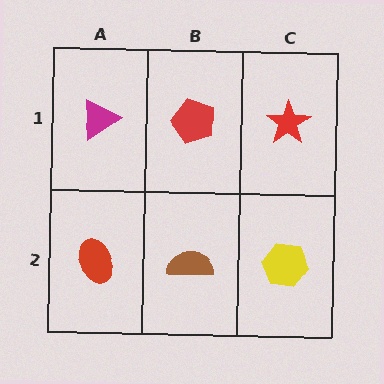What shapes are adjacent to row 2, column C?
A red star (row 1, column C), a brown semicircle (row 2, column B).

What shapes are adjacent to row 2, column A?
A magenta triangle (row 1, column A), a brown semicircle (row 2, column B).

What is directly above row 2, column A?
A magenta triangle.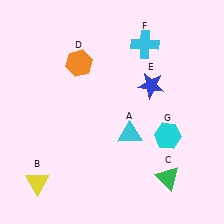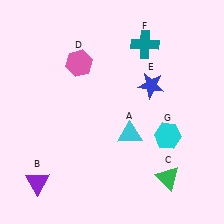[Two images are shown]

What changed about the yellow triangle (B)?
In Image 1, B is yellow. In Image 2, it changed to purple.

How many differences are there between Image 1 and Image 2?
There are 3 differences between the two images.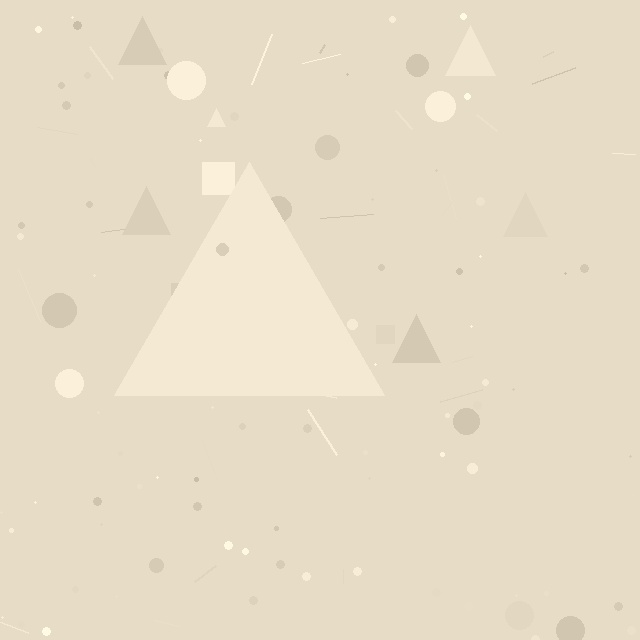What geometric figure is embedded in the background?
A triangle is embedded in the background.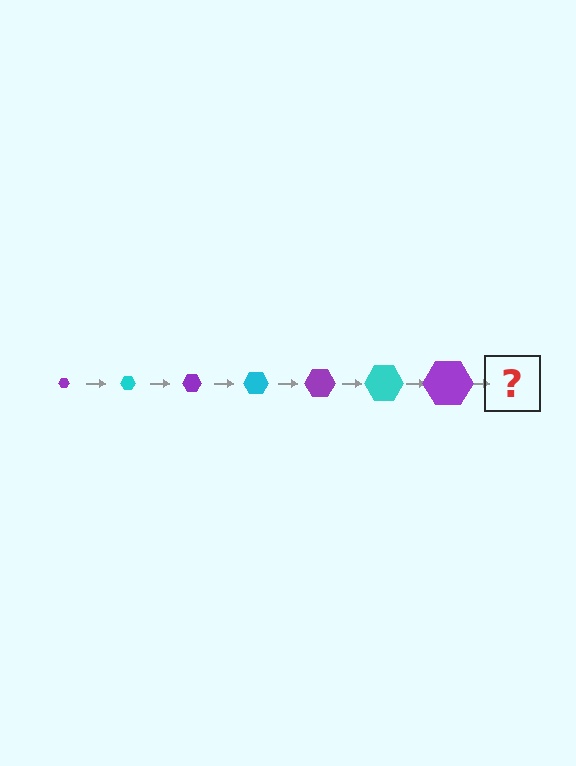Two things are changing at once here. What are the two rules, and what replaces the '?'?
The two rules are that the hexagon grows larger each step and the color cycles through purple and cyan. The '?' should be a cyan hexagon, larger than the previous one.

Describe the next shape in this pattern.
It should be a cyan hexagon, larger than the previous one.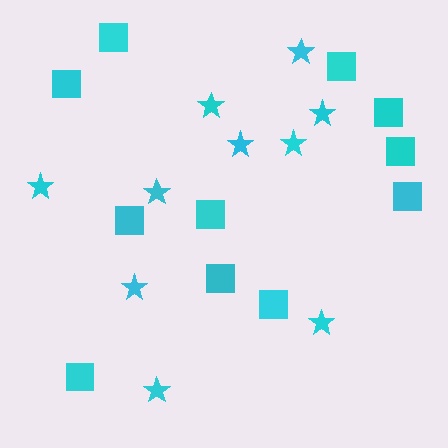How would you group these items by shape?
There are 2 groups: one group of squares (11) and one group of stars (10).